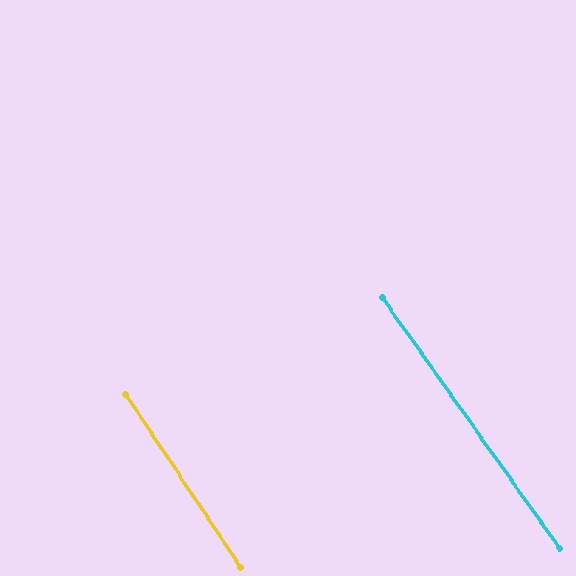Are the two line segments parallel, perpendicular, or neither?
Parallel — their directions differ by only 1.7°.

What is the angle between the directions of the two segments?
Approximately 2 degrees.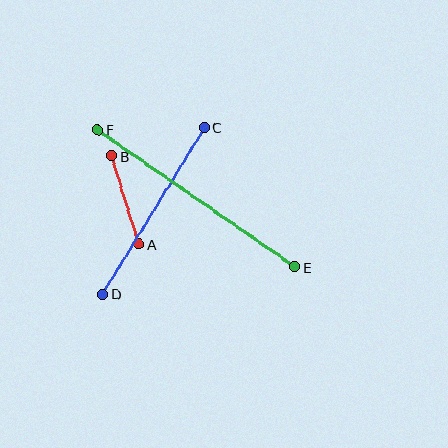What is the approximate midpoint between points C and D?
The midpoint is at approximately (153, 211) pixels.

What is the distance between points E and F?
The distance is approximately 241 pixels.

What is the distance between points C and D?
The distance is approximately 196 pixels.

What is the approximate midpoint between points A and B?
The midpoint is at approximately (125, 200) pixels.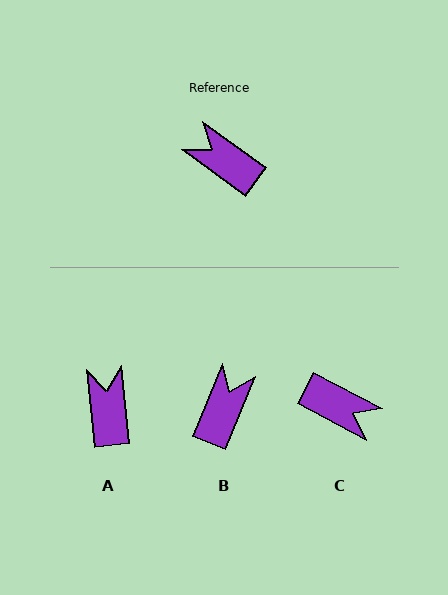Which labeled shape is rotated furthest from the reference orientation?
C, about 171 degrees away.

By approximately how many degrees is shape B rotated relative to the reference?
Approximately 76 degrees clockwise.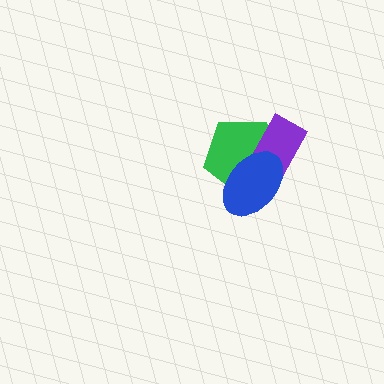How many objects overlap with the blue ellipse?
2 objects overlap with the blue ellipse.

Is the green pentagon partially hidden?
Yes, it is partially covered by another shape.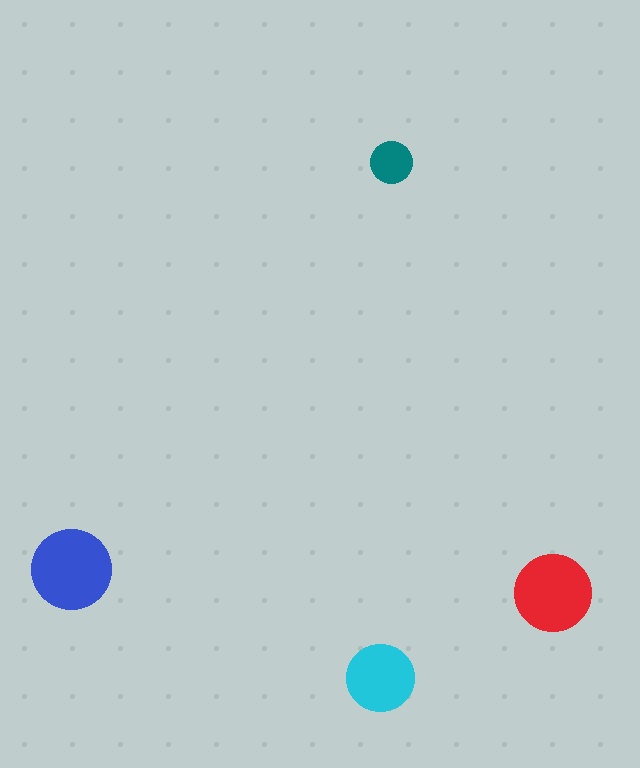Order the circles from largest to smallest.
the blue one, the red one, the cyan one, the teal one.